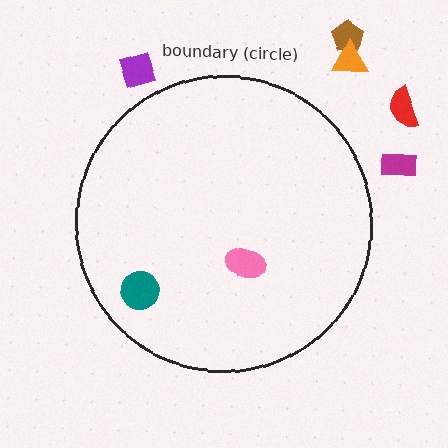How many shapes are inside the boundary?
2 inside, 5 outside.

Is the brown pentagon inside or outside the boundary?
Outside.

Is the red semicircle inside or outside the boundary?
Outside.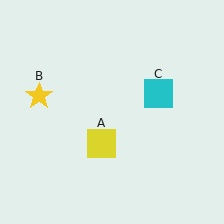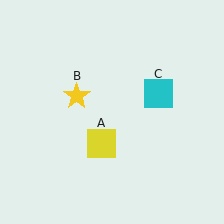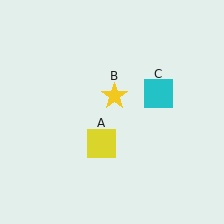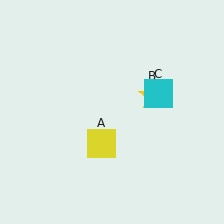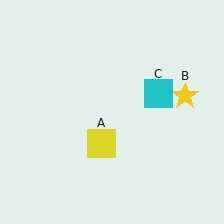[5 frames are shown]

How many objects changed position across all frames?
1 object changed position: yellow star (object B).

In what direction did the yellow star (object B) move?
The yellow star (object B) moved right.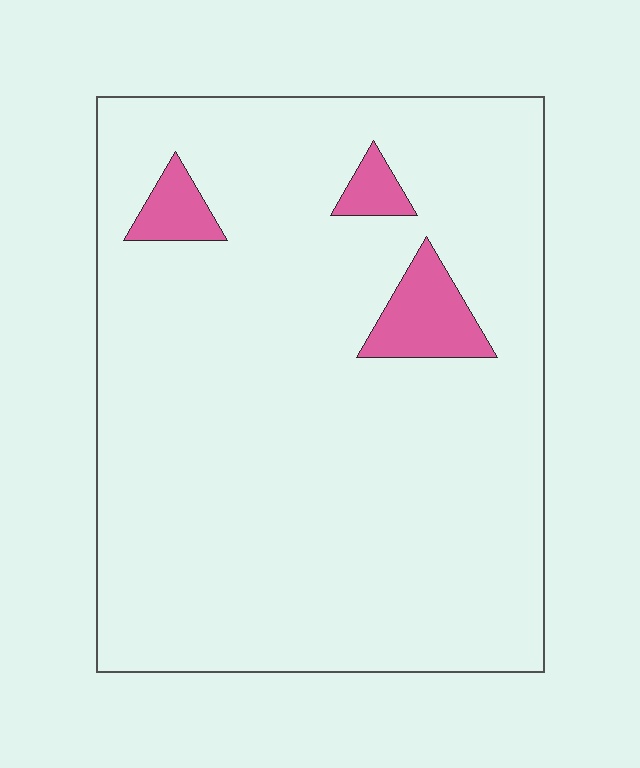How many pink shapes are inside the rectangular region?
3.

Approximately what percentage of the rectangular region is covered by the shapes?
Approximately 5%.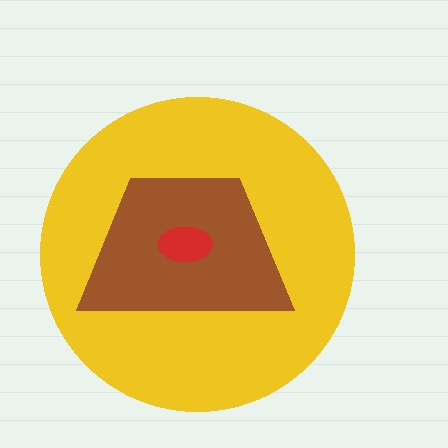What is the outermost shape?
The yellow circle.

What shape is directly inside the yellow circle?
The brown trapezoid.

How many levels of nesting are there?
3.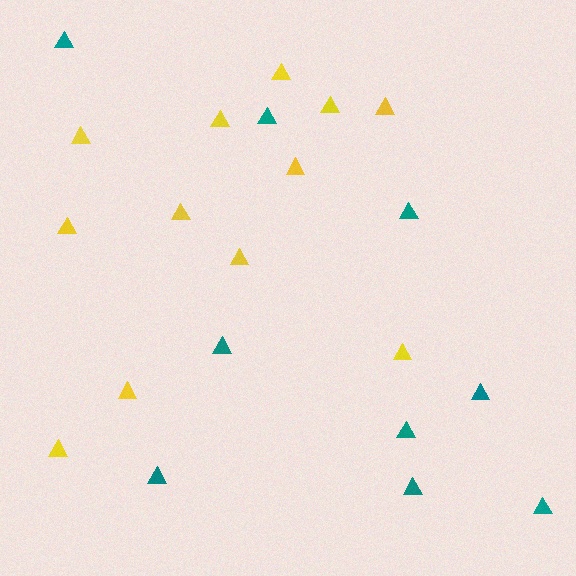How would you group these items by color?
There are 2 groups: one group of yellow triangles (12) and one group of teal triangles (9).